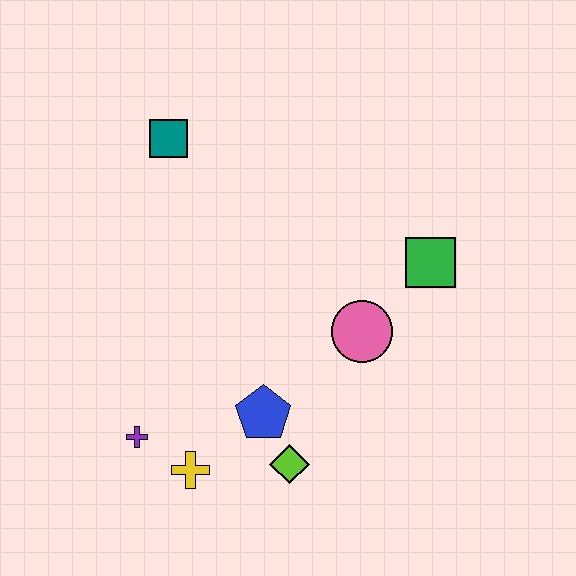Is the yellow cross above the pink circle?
No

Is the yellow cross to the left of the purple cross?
No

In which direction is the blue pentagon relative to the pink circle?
The blue pentagon is to the left of the pink circle.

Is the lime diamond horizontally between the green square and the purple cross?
Yes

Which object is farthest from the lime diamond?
The teal square is farthest from the lime diamond.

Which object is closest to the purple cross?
The yellow cross is closest to the purple cross.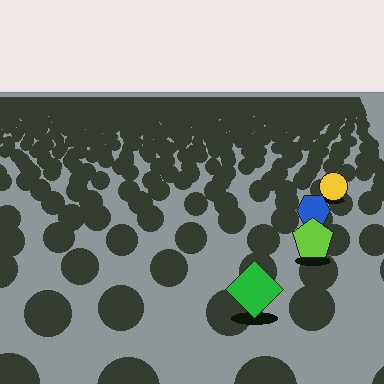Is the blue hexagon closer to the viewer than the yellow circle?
Yes. The blue hexagon is closer — you can tell from the texture gradient: the ground texture is coarser near it.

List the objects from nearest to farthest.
From nearest to farthest: the green diamond, the lime pentagon, the blue hexagon, the yellow circle.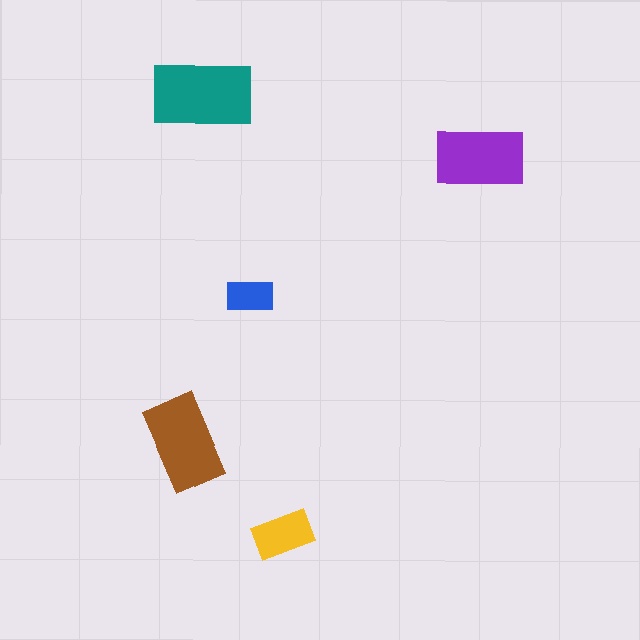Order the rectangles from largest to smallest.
the teal one, the brown one, the purple one, the yellow one, the blue one.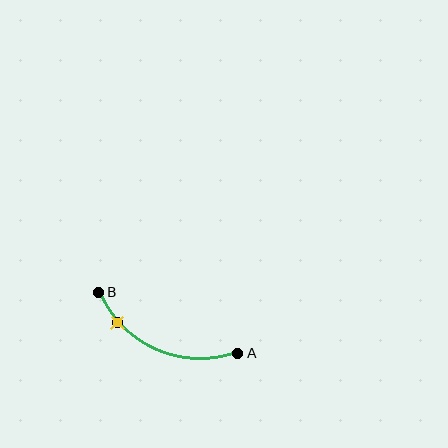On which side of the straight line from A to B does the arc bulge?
The arc bulges below the straight line connecting A and B.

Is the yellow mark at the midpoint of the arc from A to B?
No. The yellow mark lies on the arc but is closer to endpoint B. The arc midpoint would be at the point on the curve equidistant along the arc from both A and B.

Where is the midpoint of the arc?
The arc midpoint is the point on the curve farthest from the straight line joining A and B. It sits below that line.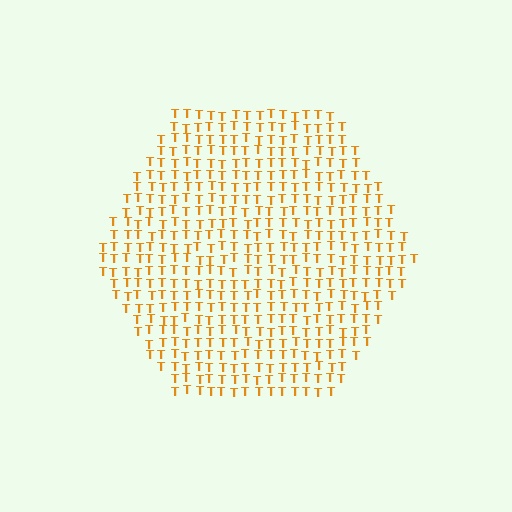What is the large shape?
The large shape is a hexagon.